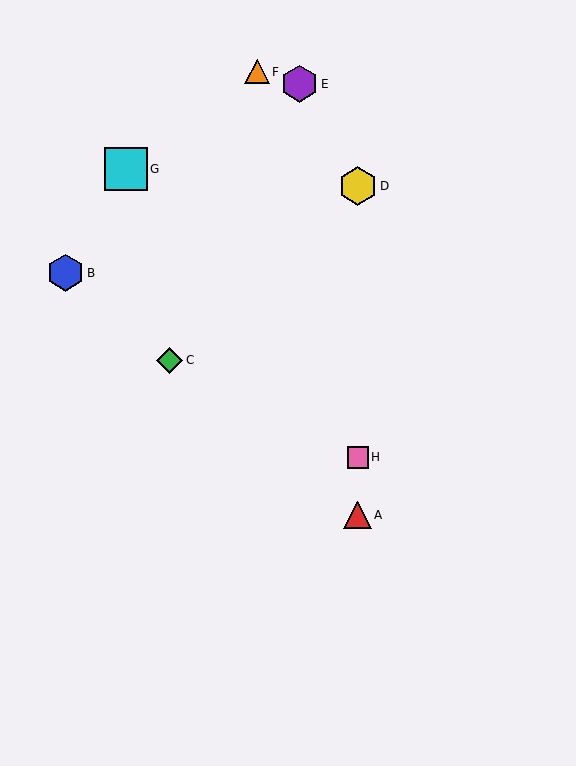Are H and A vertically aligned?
Yes, both are at x≈358.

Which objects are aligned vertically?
Objects A, D, H are aligned vertically.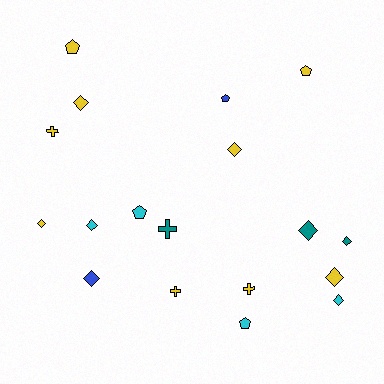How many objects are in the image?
There are 18 objects.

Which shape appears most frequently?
Diamond, with 9 objects.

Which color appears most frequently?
Yellow, with 9 objects.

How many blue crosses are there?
There are no blue crosses.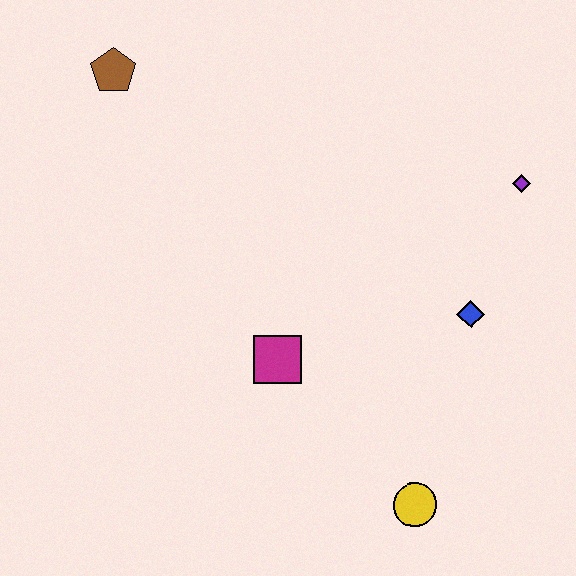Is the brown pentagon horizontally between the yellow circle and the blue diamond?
No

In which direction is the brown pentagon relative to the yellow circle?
The brown pentagon is above the yellow circle.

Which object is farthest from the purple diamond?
The brown pentagon is farthest from the purple diamond.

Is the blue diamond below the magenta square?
No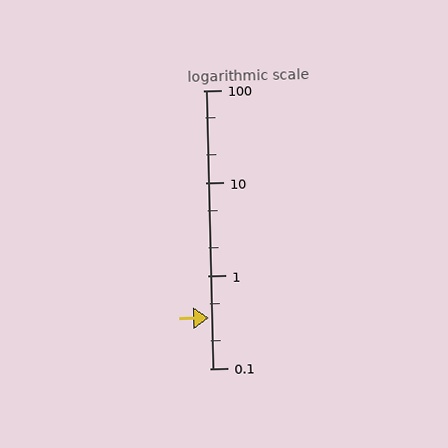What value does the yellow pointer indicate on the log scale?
The pointer indicates approximately 0.35.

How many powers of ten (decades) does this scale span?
The scale spans 3 decades, from 0.1 to 100.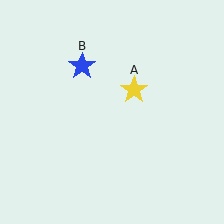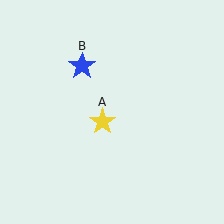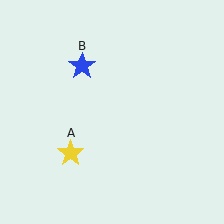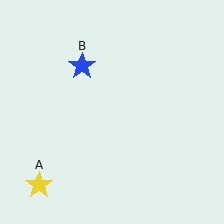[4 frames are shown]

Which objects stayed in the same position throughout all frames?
Blue star (object B) remained stationary.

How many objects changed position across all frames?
1 object changed position: yellow star (object A).